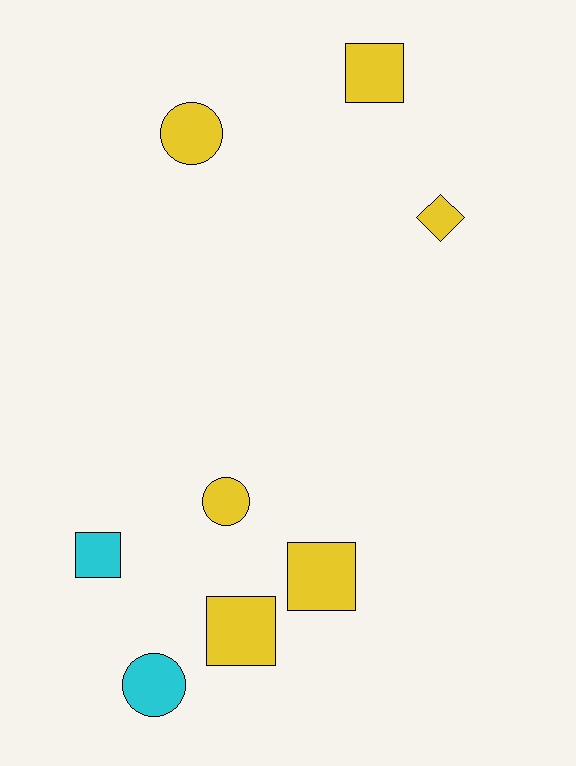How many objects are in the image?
There are 8 objects.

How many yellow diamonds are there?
There is 1 yellow diamond.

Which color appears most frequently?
Yellow, with 6 objects.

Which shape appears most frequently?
Square, with 4 objects.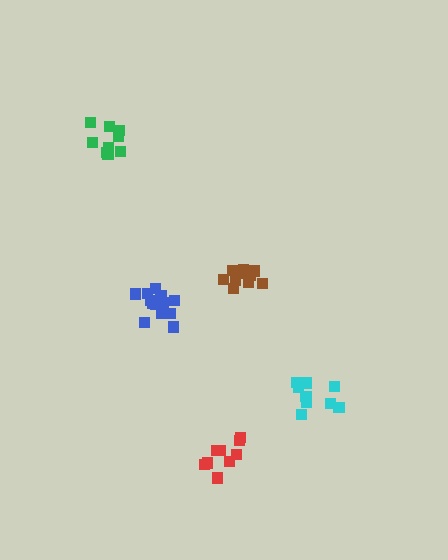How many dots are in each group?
Group 1: 14 dots, Group 2: 10 dots, Group 3: 10 dots, Group 4: 11 dots, Group 5: 10 dots (55 total).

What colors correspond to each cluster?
The clusters are colored: blue, red, green, brown, cyan.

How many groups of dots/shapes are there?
There are 5 groups.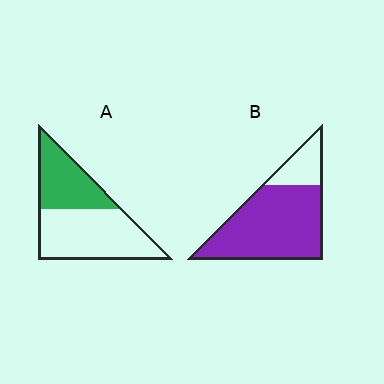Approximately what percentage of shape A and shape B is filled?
A is approximately 40% and B is approximately 80%.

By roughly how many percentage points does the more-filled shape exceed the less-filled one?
By roughly 40 percentage points (B over A).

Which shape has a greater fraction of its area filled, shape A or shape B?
Shape B.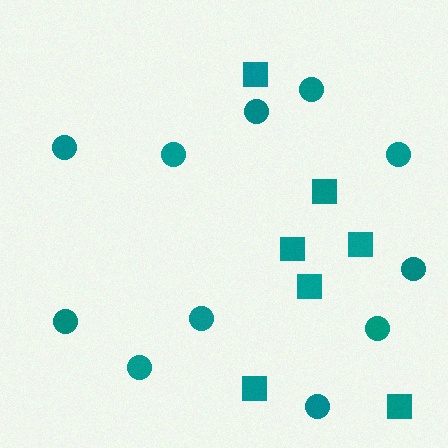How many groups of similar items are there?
There are 2 groups: one group of squares (7) and one group of circles (11).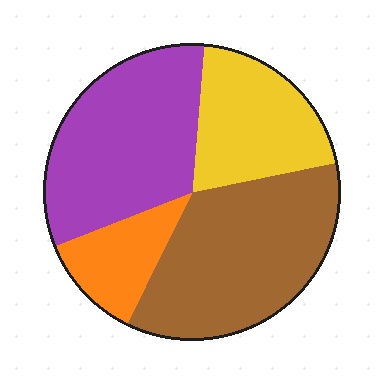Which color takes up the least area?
Orange, at roughly 10%.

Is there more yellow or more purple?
Purple.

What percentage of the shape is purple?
Purple covers roughly 30% of the shape.